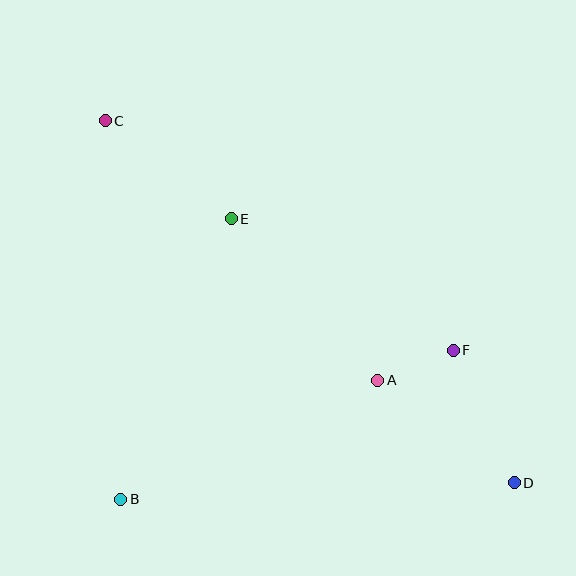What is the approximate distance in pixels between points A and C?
The distance between A and C is approximately 376 pixels.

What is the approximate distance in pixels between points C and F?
The distance between C and F is approximately 417 pixels.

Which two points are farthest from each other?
Points C and D are farthest from each other.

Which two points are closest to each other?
Points A and F are closest to each other.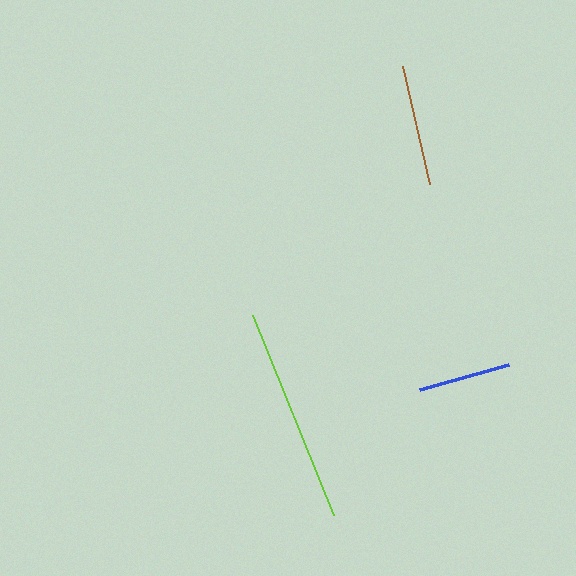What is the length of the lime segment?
The lime segment is approximately 215 pixels long.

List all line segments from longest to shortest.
From longest to shortest: lime, brown, blue.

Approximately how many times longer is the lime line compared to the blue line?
The lime line is approximately 2.3 times the length of the blue line.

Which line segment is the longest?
The lime line is the longest at approximately 215 pixels.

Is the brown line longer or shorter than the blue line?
The brown line is longer than the blue line.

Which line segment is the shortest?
The blue line is the shortest at approximately 92 pixels.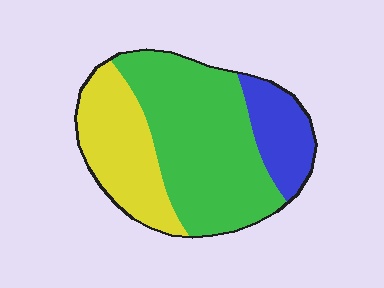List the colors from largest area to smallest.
From largest to smallest: green, yellow, blue.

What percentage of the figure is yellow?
Yellow takes up between a quarter and a half of the figure.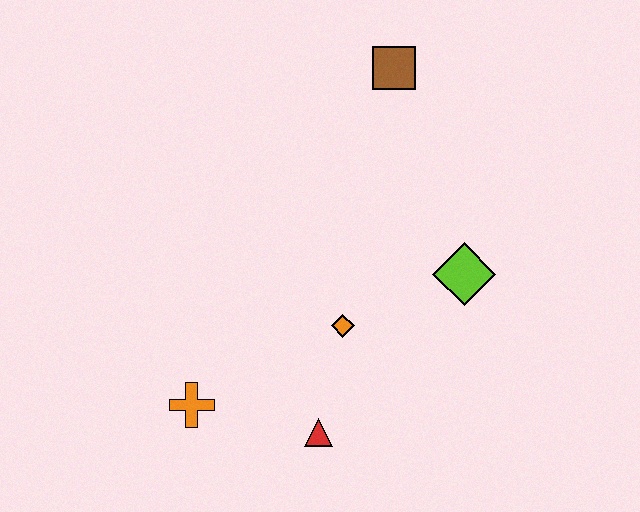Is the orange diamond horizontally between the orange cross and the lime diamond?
Yes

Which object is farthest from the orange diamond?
The brown square is farthest from the orange diamond.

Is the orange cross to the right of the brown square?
No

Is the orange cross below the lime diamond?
Yes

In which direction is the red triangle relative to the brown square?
The red triangle is below the brown square.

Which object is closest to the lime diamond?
The orange diamond is closest to the lime diamond.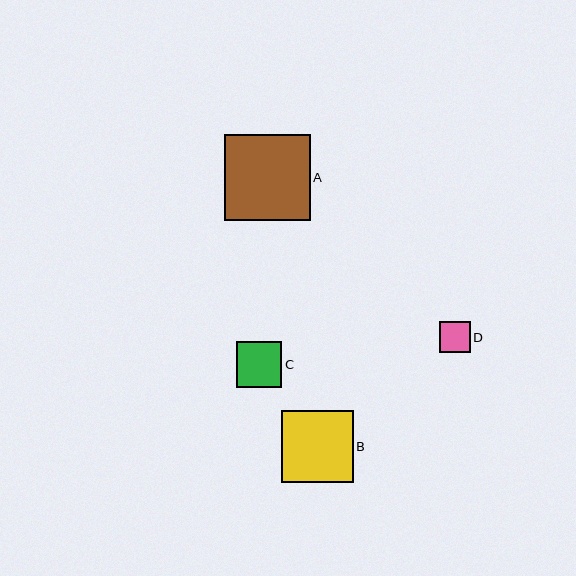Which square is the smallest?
Square D is the smallest with a size of approximately 31 pixels.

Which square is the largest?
Square A is the largest with a size of approximately 86 pixels.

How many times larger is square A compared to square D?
Square A is approximately 2.8 times the size of square D.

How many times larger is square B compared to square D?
Square B is approximately 2.3 times the size of square D.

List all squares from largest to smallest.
From largest to smallest: A, B, C, D.